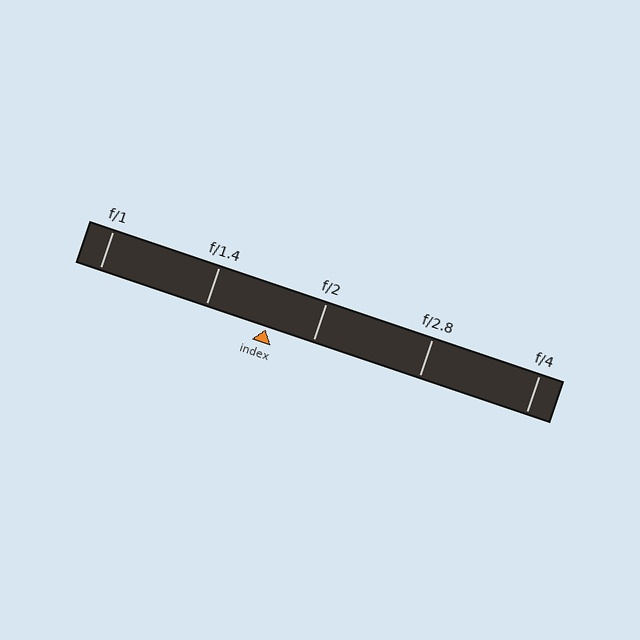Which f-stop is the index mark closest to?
The index mark is closest to f/2.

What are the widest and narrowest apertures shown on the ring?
The widest aperture shown is f/1 and the narrowest is f/4.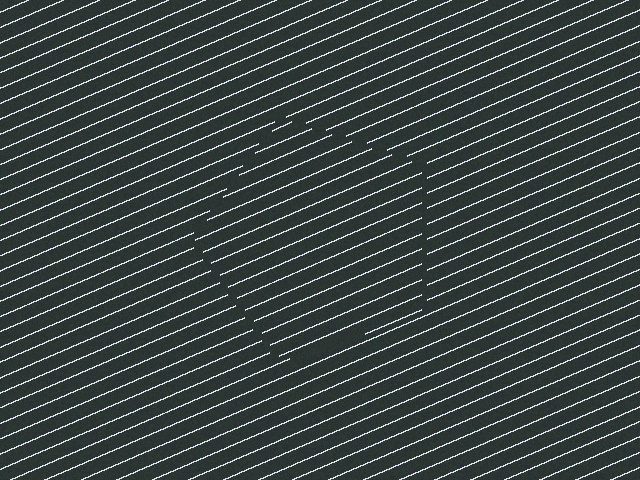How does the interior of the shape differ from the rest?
The interior of the shape contains the same grating, shifted by half a period — the contour is defined by the phase discontinuity where line-ends from the inner and outer gratings abut.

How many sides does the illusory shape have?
5 sides — the line-ends trace a pentagon.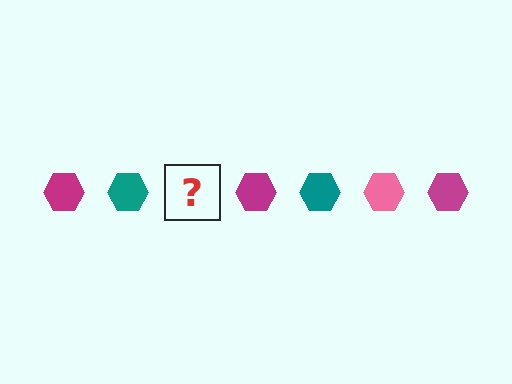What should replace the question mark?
The question mark should be replaced with a pink hexagon.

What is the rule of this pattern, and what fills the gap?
The rule is that the pattern cycles through magenta, teal, pink hexagons. The gap should be filled with a pink hexagon.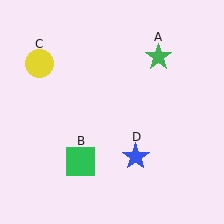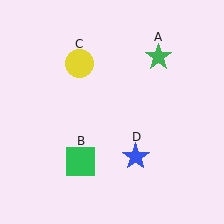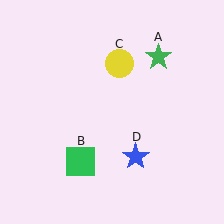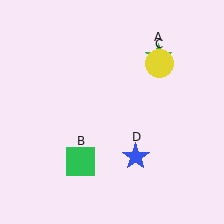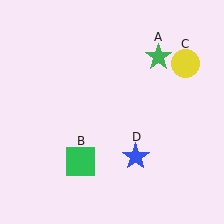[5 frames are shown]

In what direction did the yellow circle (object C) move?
The yellow circle (object C) moved right.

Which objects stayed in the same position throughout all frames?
Green star (object A) and green square (object B) and blue star (object D) remained stationary.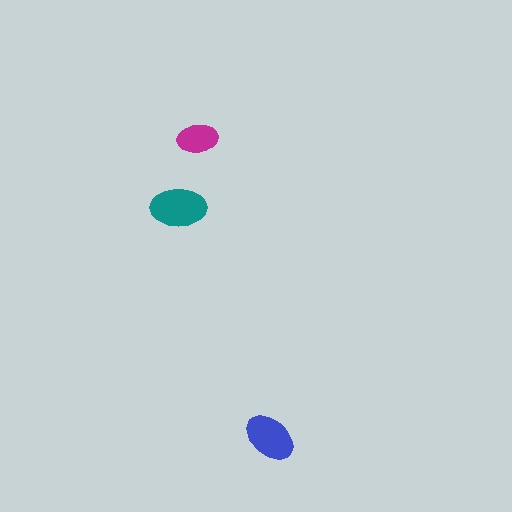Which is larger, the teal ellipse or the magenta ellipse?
The teal one.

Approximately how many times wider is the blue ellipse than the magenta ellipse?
About 1.5 times wider.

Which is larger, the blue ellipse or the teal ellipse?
The teal one.